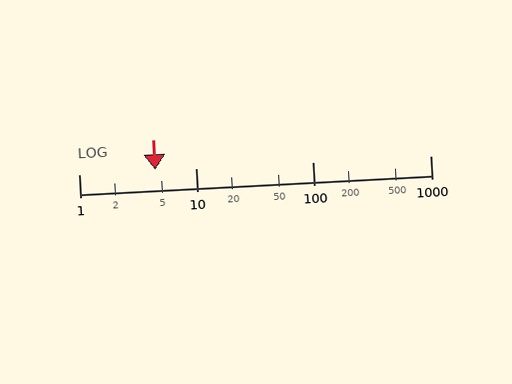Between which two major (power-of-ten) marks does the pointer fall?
The pointer is between 1 and 10.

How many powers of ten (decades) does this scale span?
The scale spans 3 decades, from 1 to 1000.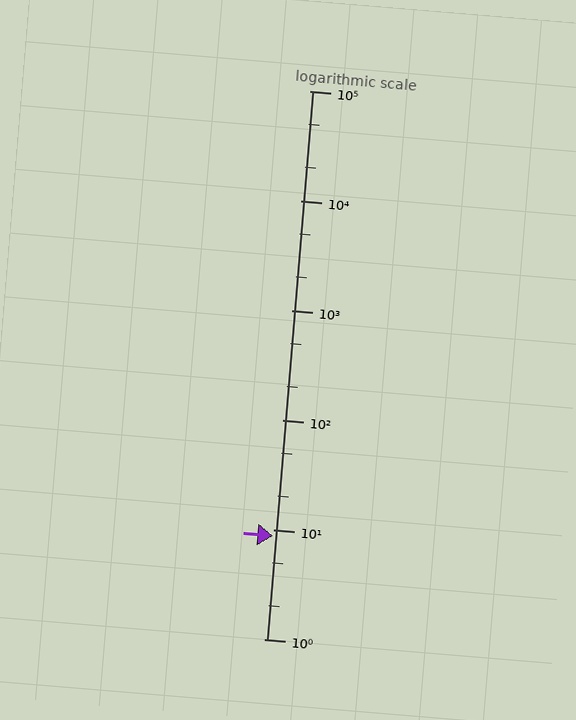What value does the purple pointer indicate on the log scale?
The pointer indicates approximately 8.8.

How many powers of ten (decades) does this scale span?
The scale spans 5 decades, from 1 to 100000.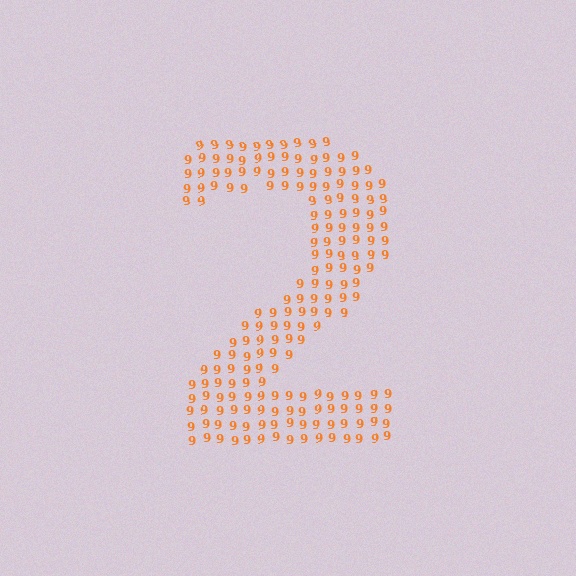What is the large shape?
The large shape is the digit 2.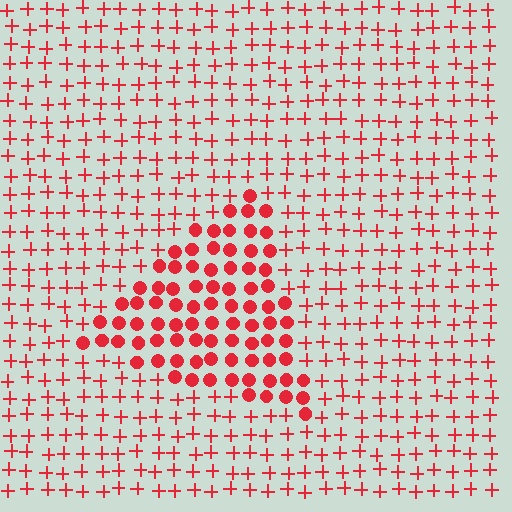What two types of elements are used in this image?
The image uses circles inside the triangle region and plus signs outside it.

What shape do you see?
I see a triangle.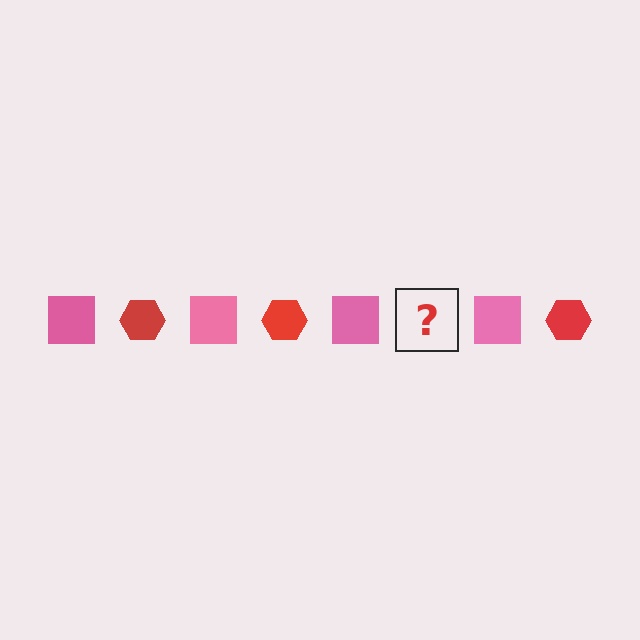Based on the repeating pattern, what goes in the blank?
The blank should be a red hexagon.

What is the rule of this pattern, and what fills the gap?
The rule is that the pattern alternates between pink square and red hexagon. The gap should be filled with a red hexagon.